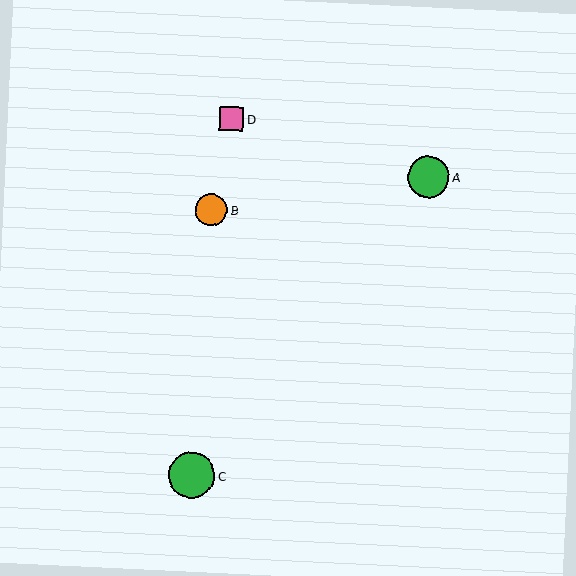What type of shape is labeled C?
Shape C is a green circle.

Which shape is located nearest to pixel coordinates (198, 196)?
The orange circle (labeled B) at (211, 210) is nearest to that location.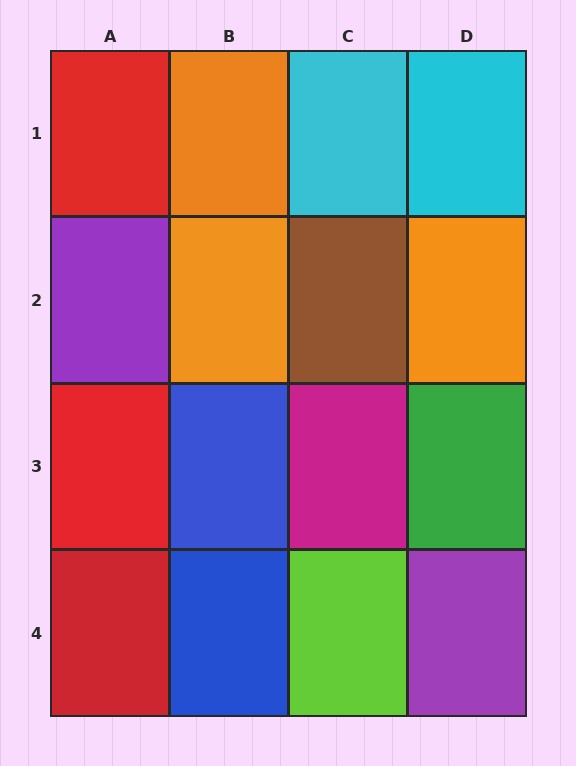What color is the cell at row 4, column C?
Lime.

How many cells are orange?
3 cells are orange.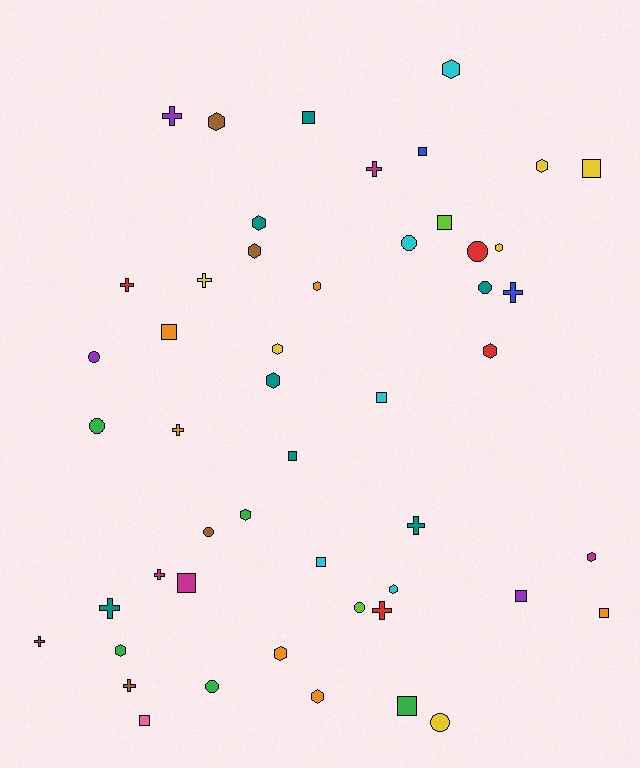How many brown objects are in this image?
There are 4 brown objects.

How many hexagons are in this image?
There are 16 hexagons.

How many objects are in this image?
There are 50 objects.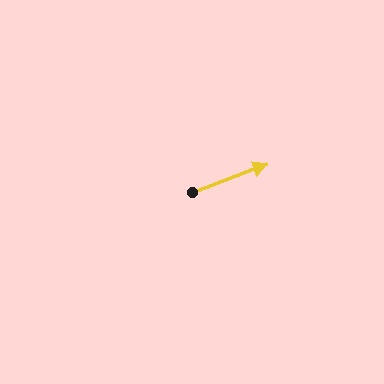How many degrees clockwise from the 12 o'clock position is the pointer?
Approximately 70 degrees.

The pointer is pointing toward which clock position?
Roughly 2 o'clock.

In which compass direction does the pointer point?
East.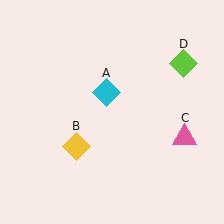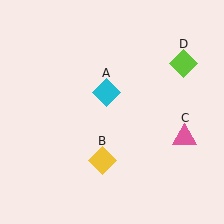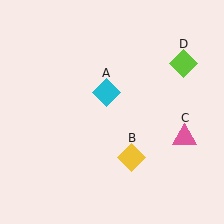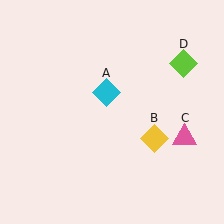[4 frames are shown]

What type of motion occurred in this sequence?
The yellow diamond (object B) rotated counterclockwise around the center of the scene.